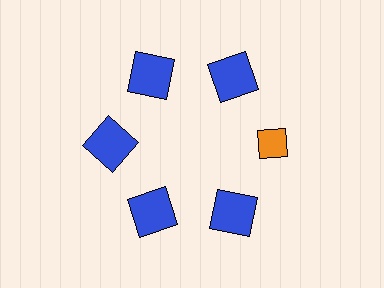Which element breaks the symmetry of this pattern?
The orange diamond at roughly the 3 o'clock position breaks the symmetry. All other shapes are blue squares.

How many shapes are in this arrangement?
There are 6 shapes arranged in a ring pattern.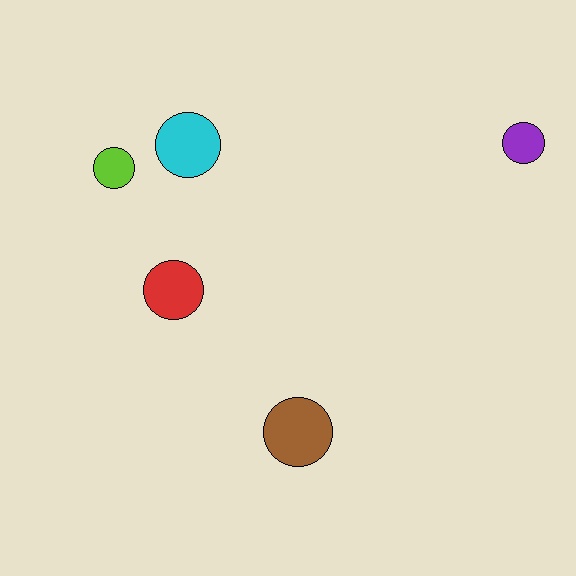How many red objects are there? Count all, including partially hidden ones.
There is 1 red object.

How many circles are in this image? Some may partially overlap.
There are 5 circles.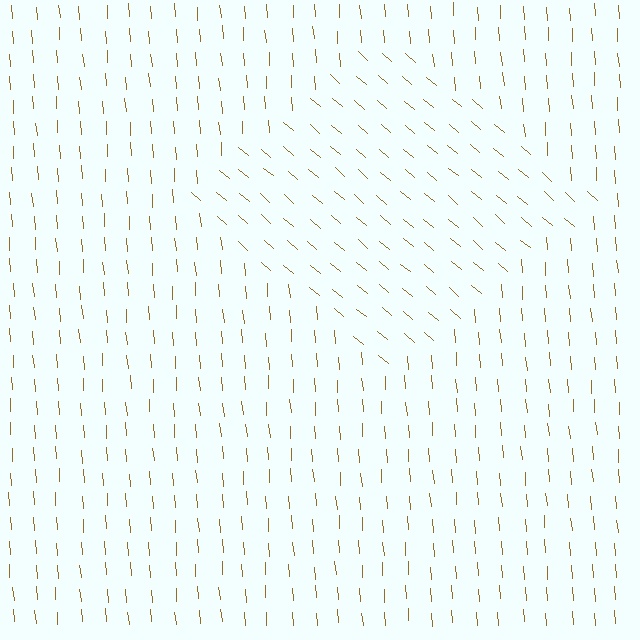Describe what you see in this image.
The image is filled with small brown line segments. A diamond region in the image has lines oriented differently from the surrounding lines, creating a visible texture boundary.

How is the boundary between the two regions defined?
The boundary is defined purely by a change in line orientation (approximately 45 degrees difference). All lines are the same color and thickness.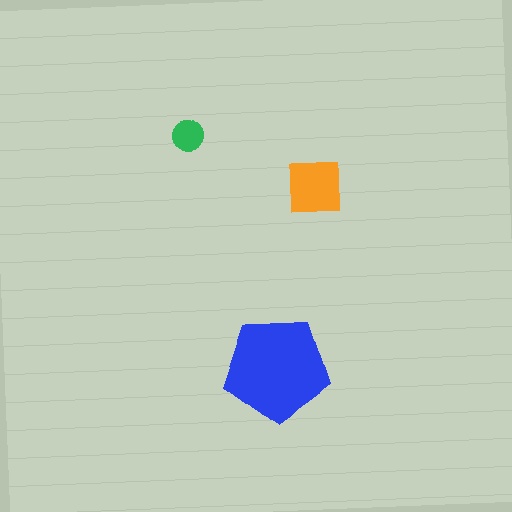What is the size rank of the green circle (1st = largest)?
3rd.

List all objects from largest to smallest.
The blue pentagon, the orange square, the green circle.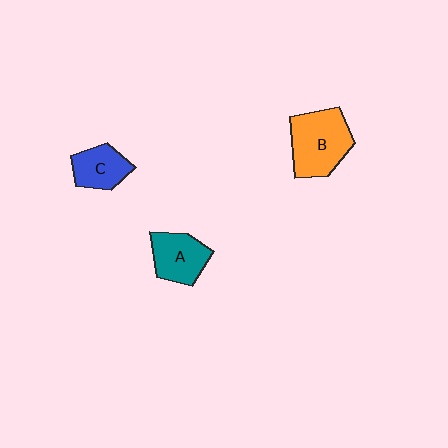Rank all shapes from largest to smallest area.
From largest to smallest: B (orange), A (teal), C (blue).